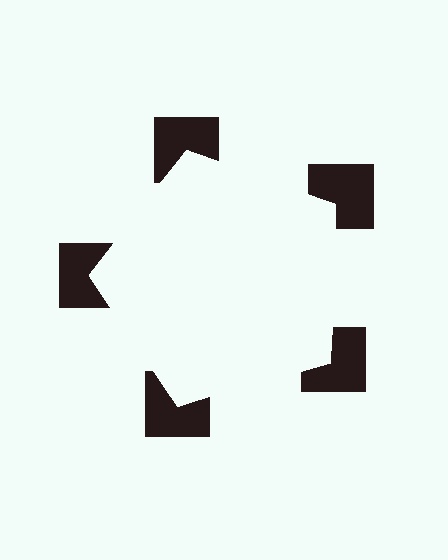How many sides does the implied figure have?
5 sides.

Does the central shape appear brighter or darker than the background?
It typically appears slightly brighter than the background, even though no actual brightness change is drawn.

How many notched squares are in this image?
There are 5 — one at each vertex of the illusory pentagon.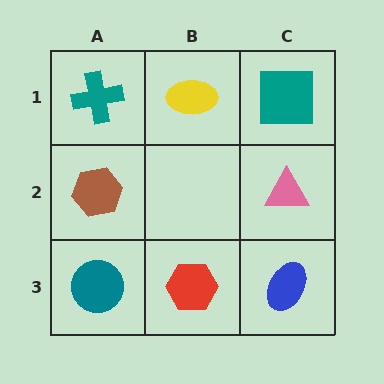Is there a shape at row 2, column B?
No, that cell is empty.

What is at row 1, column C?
A teal square.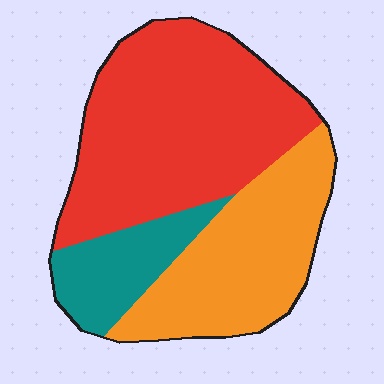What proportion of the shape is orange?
Orange takes up about one third (1/3) of the shape.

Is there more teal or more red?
Red.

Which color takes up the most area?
Red, at roughly 50%.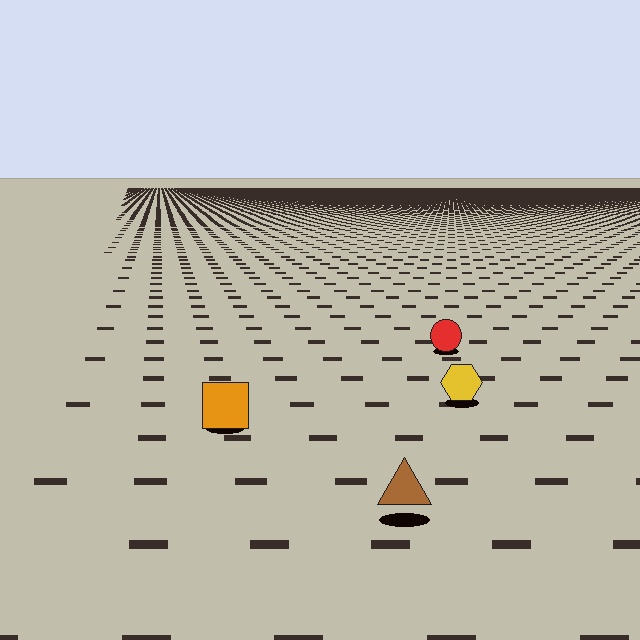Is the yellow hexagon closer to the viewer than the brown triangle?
No. The brown triangle is closer — you can tell from the texture gradient: the ground texture is coarser near it.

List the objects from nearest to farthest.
From nearest to farthest: the brown triangle, the orange square, the yellow hexagon, the red circle.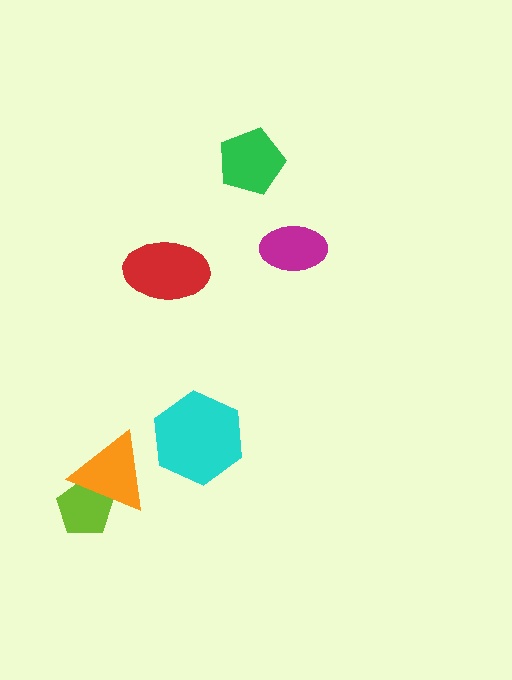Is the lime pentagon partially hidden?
Yes, it is partially covered by another shape.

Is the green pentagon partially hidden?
No, no other shape covers it.